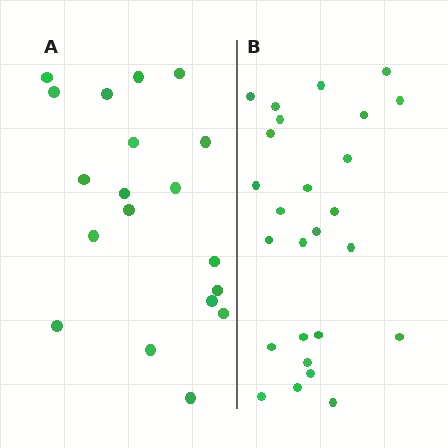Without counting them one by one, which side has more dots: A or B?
Region B (the right region) has more dots.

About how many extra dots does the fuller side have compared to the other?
Region B has roughly 8 or so more dots than region A.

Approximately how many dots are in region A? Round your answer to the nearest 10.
About 20 dots. (The exact count is 19, which rounds to 20.)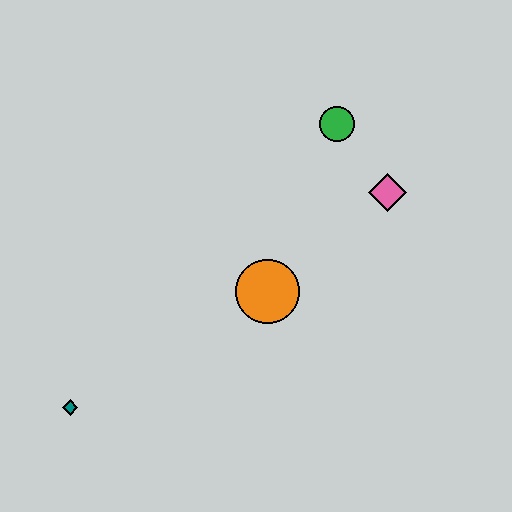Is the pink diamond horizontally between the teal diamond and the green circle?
No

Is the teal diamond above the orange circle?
No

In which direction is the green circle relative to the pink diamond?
The green circle is above the pink diamond.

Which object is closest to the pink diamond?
The green circle is closest to the pink diamond.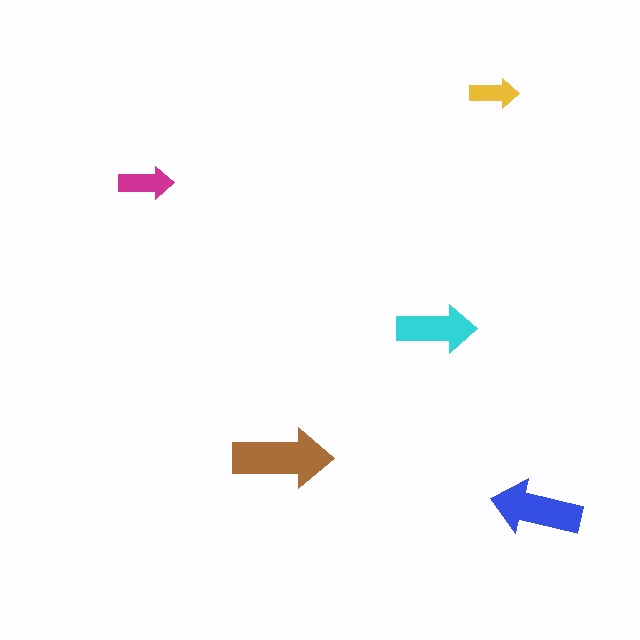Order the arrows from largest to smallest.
the brown one, the blue one, the cyan one, the magenta one, the yellow one.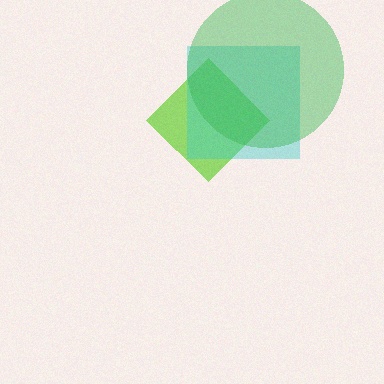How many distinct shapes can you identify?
There are 3 distinct shapes: a lime diamond, a cyan square, a green circle.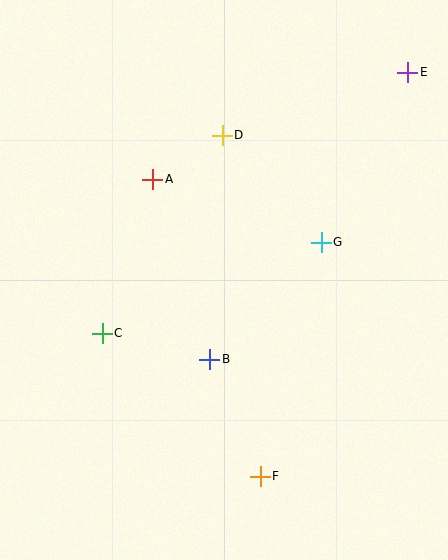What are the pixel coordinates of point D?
Point D is at (222, 135).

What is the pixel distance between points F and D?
The distance between F and D is 343 pixels.